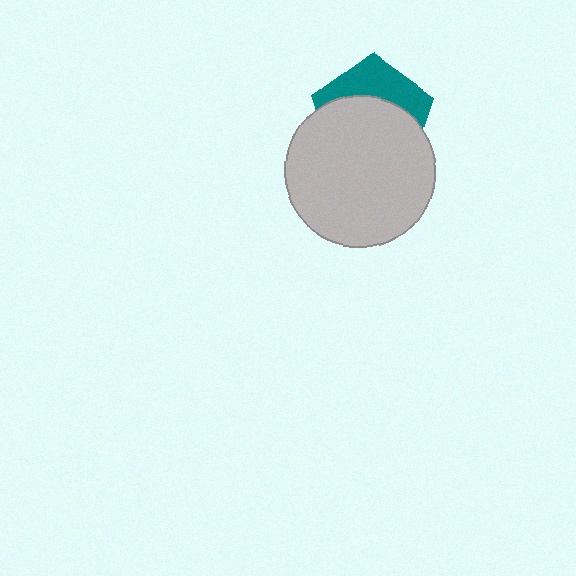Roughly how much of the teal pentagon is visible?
A small part of it is visible (roughly 36%).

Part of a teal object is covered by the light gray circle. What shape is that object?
It is a pentagon.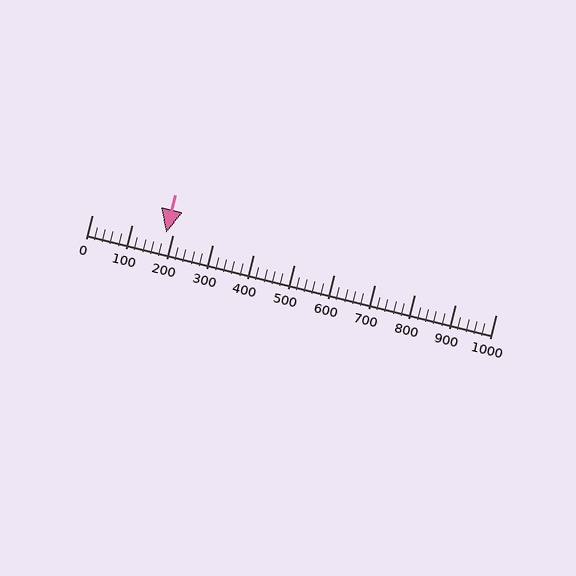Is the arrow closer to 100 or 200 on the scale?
The arrow is closer to 200.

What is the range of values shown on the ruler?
The ruler shows values from 0 to 1000.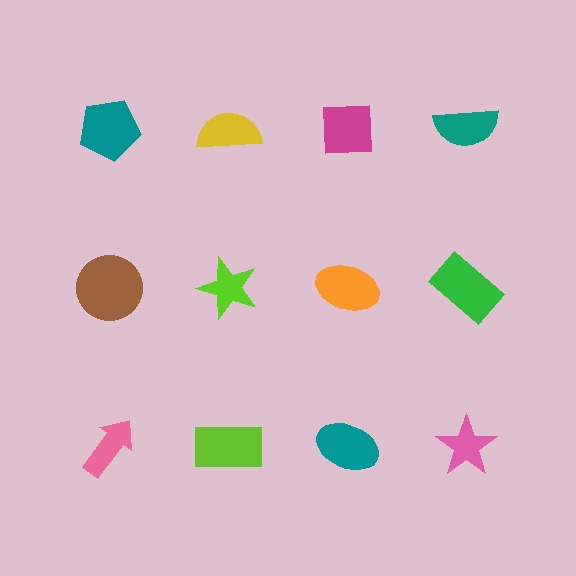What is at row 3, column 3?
A teal ellipse.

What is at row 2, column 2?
A lime star.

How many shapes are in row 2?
4 shapes.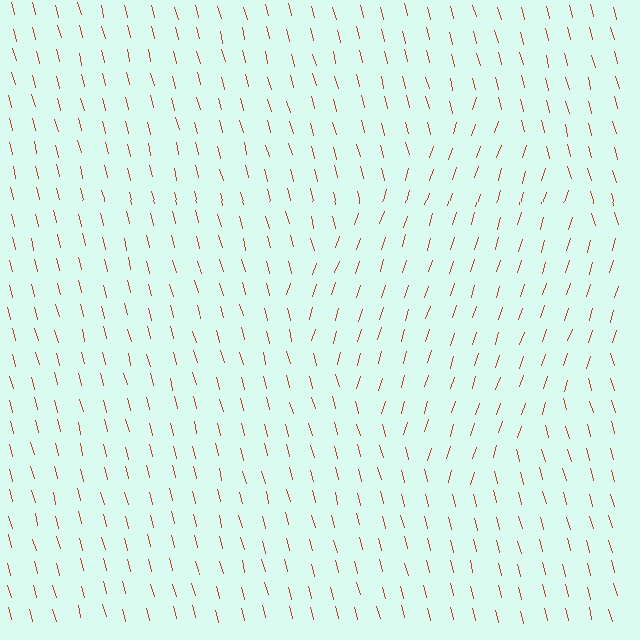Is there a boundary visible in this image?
Yes, there is a texture boundary formed by a change in line orientation.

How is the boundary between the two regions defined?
The boundary is defined purely by a change in line orientation (approximately 32 degrees difference). All lines are the same color and thickness.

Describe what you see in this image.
The image is filled with small red line segments. A diamond region in the image has lines oriented differently from the surrounding lines, creating a visible texture boundary.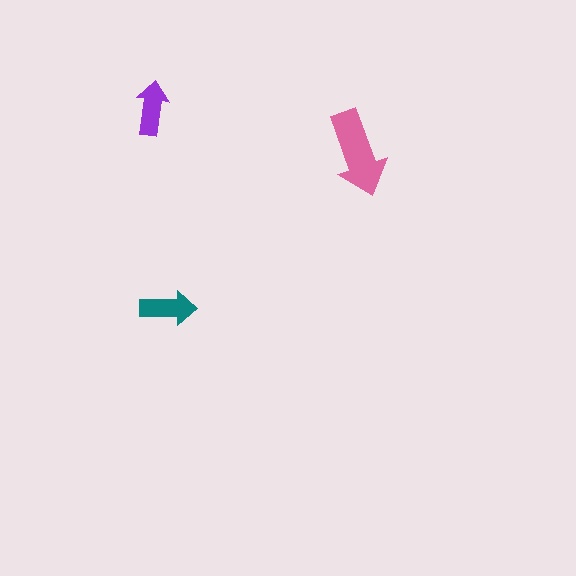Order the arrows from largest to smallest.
the pink one, the teal one, the purple one.